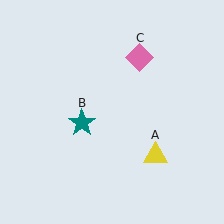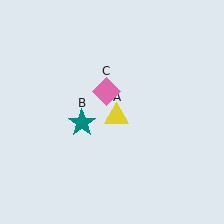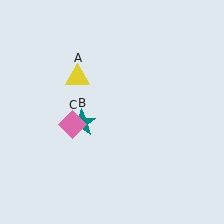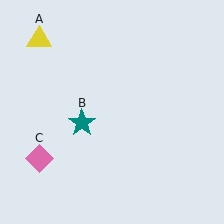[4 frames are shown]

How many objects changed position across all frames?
2 objects changed position: yellow triangle (object A), pink diamond (object C).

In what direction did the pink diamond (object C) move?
The pink diamond (object C) moved down and to the left.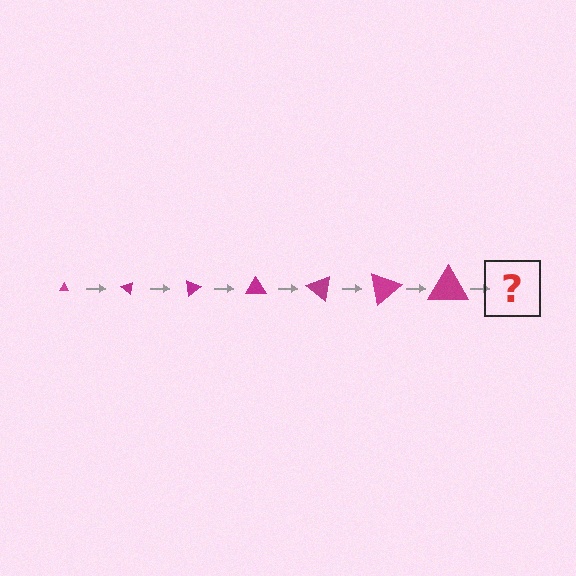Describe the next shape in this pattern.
It should be a triangle, larger than the previous one and rotated 280 degrees from the start.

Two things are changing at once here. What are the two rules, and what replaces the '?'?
The two rules are that the triangle grows larger each step and it rotates 40 degrees each step. The '?' should be a triangle, larger than the previous one and rotated 280 degrees from the start.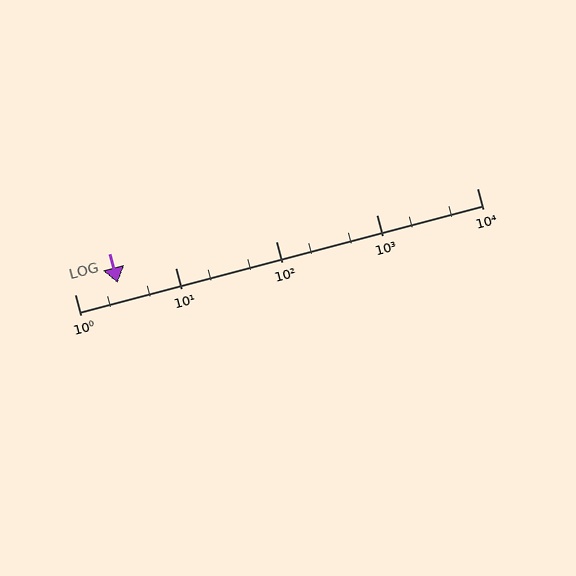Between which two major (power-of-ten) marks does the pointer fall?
The pointer is between 1 and 10.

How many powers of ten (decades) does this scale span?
The scale spans 4 decades, from 1 to 10000.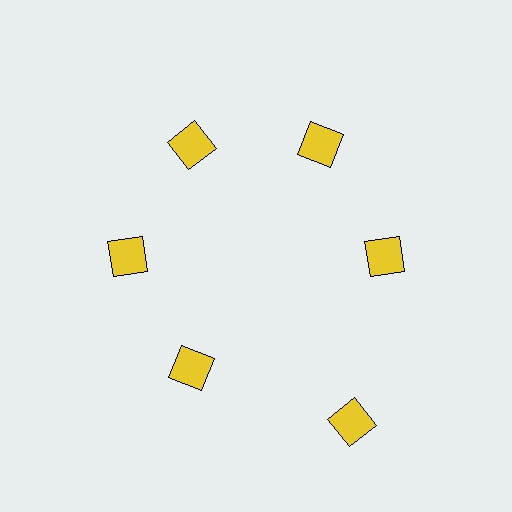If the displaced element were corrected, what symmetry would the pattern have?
It would have 6-fold rotational symmetry — the pattern would map onto itself every 60 degrees.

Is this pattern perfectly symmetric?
No. The 6 yellow diamonds are arranged in a ring, but one element near the 5 o'clock position is pushed outward from the center, breaking the 6-fold rotational symmetry.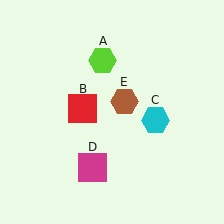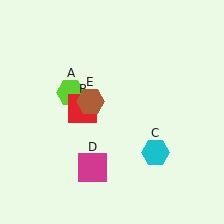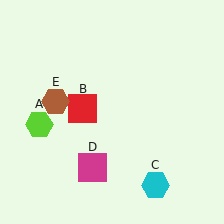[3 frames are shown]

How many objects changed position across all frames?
3 objects changed position: lime hexagon (object A), cyan hexagon (object C), brown hexagon (object E).